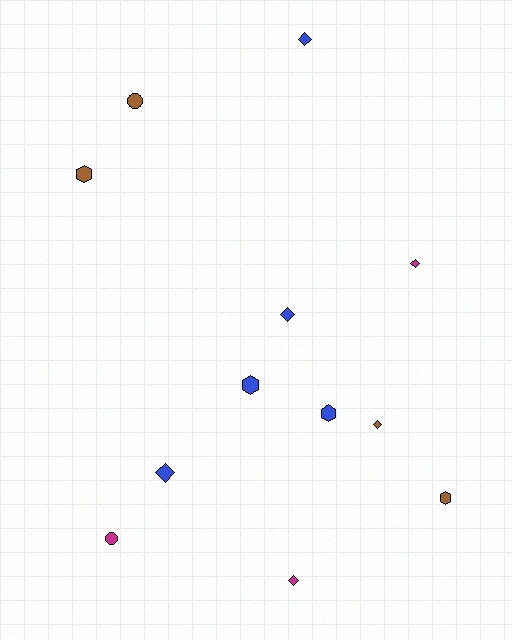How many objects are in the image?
There are 12 objects.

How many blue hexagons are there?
There are 2 blue hexagons.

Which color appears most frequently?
Blue, with 5 objects.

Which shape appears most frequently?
Diamond, with 6 objects.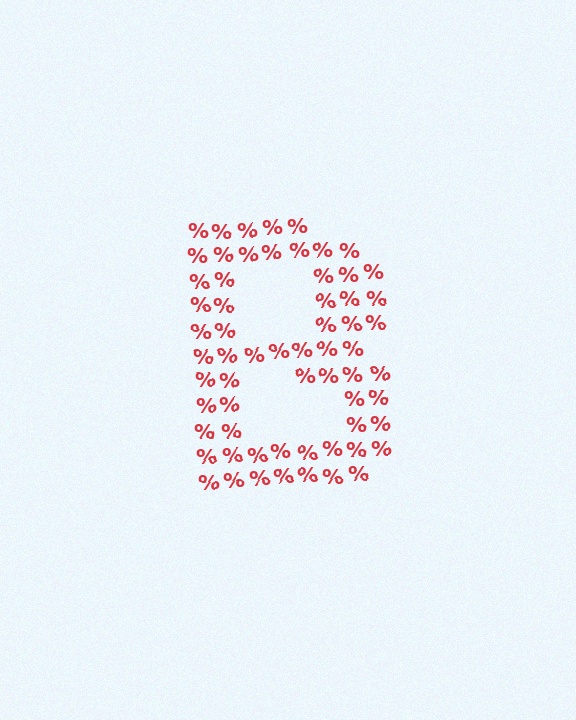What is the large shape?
The large shape is the letter B.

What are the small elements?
The small elements are percent signs.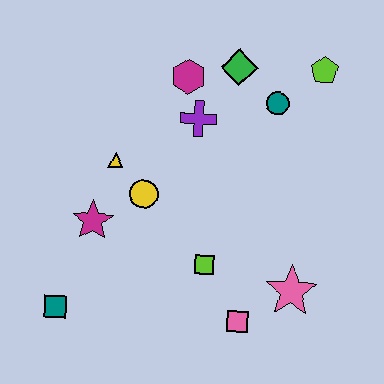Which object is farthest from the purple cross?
The teal square is farthest from the purple cross.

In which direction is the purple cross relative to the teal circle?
The purple cross is to the left of the teal circle.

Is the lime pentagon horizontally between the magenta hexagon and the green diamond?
No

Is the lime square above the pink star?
Yes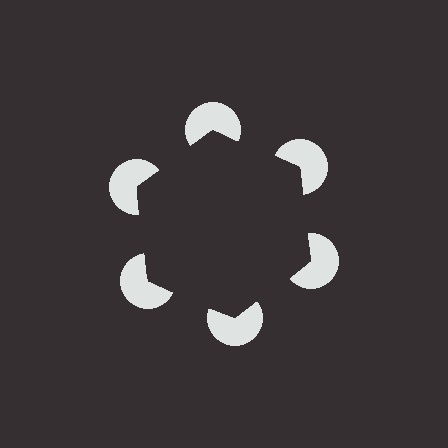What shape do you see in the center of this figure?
An illusory hexagon — its edges are inferred from the aligned wedge cuts in the pac-man discs, not physically drawn.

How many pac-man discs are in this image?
There are 6 — one at each vertex of the illusory hexagon.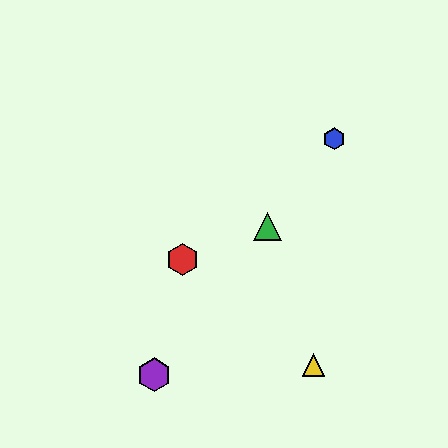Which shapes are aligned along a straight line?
The blue hexagon, the green triangle, the purple hexagon are aligned along a straight line.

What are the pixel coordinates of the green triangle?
The green triangle is at (268, 226).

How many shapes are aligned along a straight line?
3 shapes (the blue hexagon, the green triangle, the purple hexagon) are aligned along a straight line.